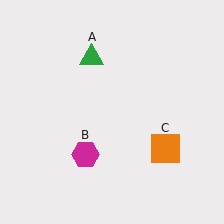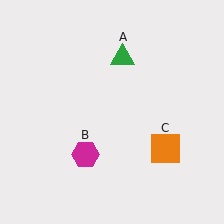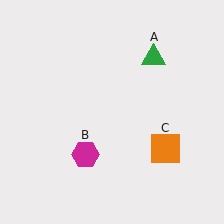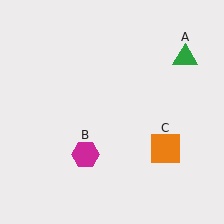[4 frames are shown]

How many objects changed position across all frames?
1 object changed position: green triangle (object A).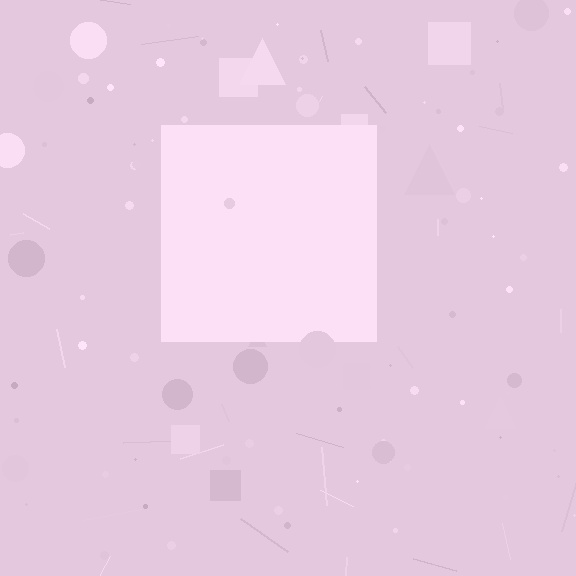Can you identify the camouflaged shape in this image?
The camouflaged shape is a square.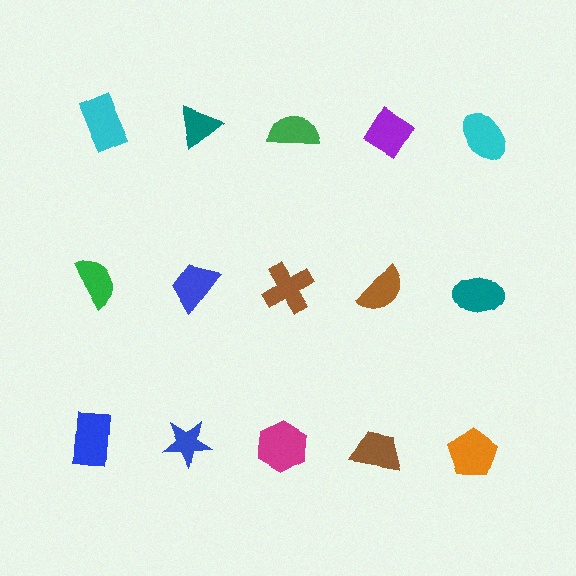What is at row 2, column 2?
A blue trapezoid.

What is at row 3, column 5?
An orange pentagon.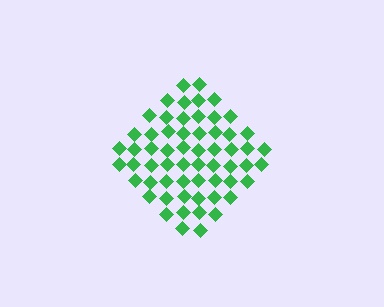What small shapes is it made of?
It is made of small diamonds.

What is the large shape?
The large shape is a diamond.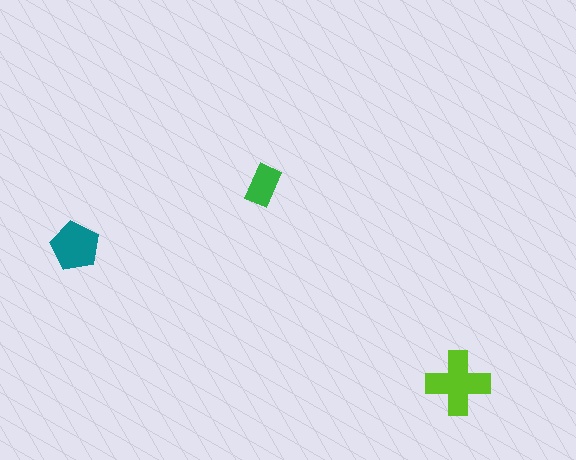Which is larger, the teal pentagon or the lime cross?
The lime cross.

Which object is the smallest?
The green rectangle.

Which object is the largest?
The lime cross.